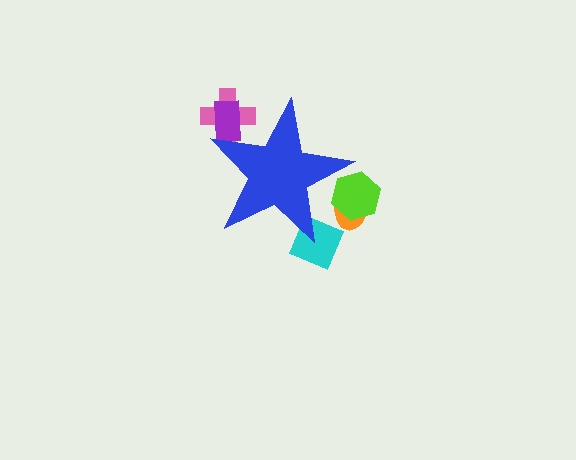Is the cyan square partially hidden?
Yes, the cyan square is partially hidden behind the blue star.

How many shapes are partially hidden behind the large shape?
5 shapes are partially hidden.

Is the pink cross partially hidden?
Yes, the pink cross is partially hidden behind the blue star.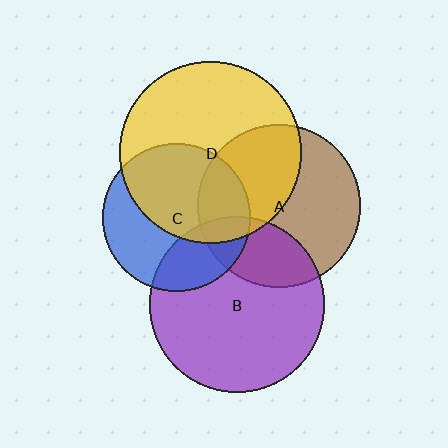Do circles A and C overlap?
Yes.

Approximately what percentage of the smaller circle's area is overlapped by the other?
Approximately 25%.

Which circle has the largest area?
Circle D (yellow).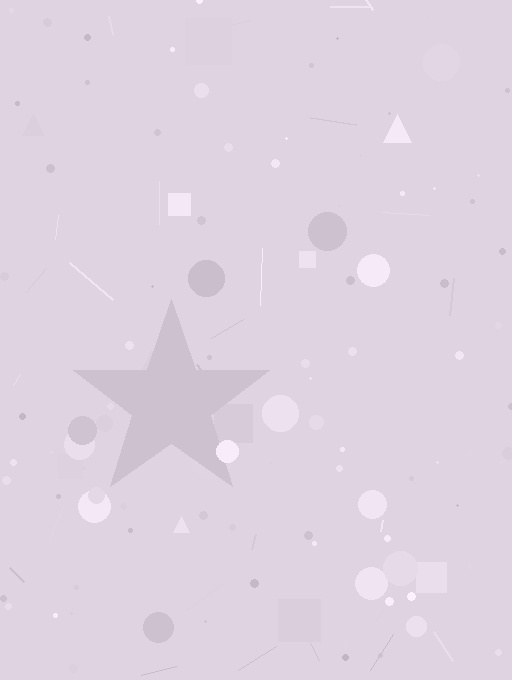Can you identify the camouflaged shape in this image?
The camouflaged shape is a star.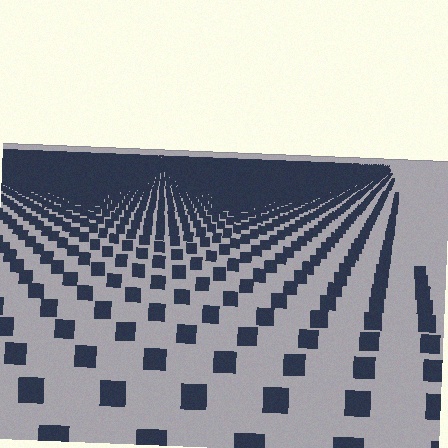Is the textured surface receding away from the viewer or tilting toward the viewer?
The surface is receding away from the viewer. Texture elements get smaller and denser toward the top.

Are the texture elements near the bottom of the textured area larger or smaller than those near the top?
Larger. Near the bottom, elements are closer to the viewer and appear at a bigger on-screen size.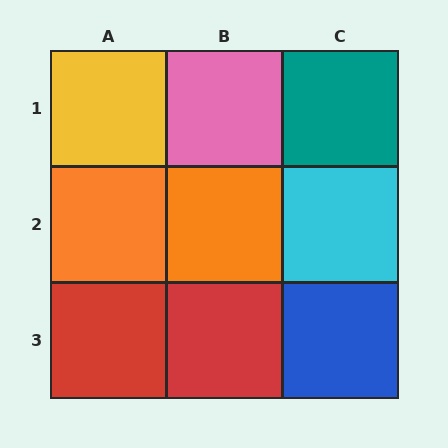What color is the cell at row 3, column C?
Blue.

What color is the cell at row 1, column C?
Teal.